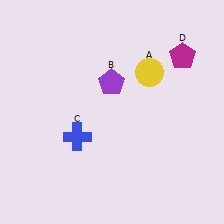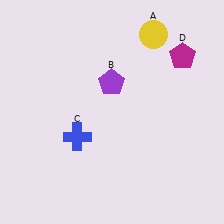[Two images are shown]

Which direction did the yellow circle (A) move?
The yellow circle (A) moved up.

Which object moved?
The yellow circle (A) moved up.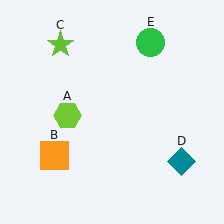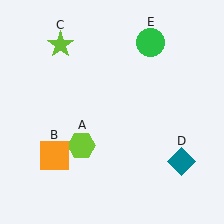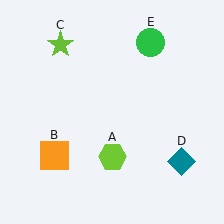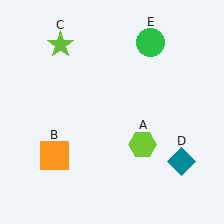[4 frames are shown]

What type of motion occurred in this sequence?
The lime hexagon (object A) rotated counterclockwise around the center of the scene.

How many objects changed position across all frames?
1 object changed position: lime hexagon (object A).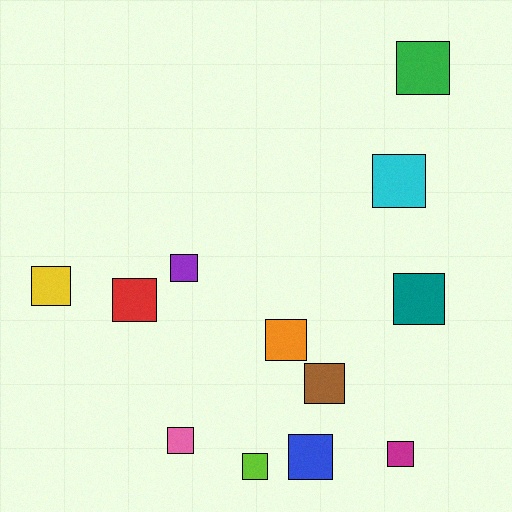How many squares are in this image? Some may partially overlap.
There are 12 squares.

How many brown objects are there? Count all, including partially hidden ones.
There is 1 brown object.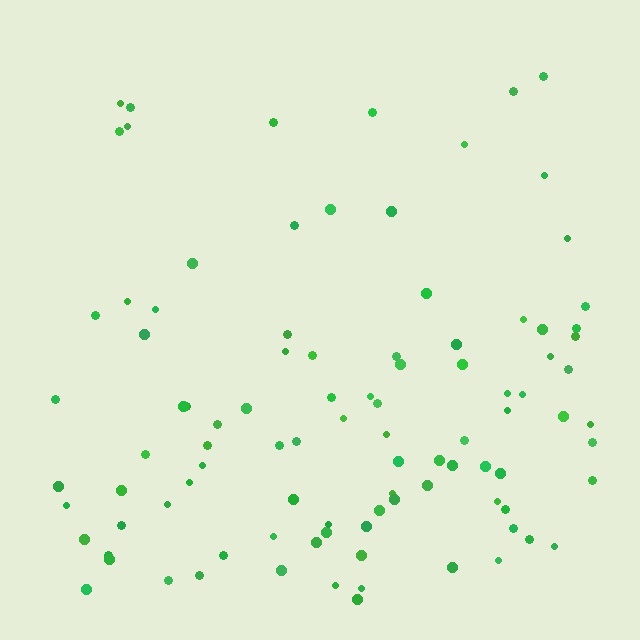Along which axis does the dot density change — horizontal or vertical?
Vertical.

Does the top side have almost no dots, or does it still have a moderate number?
Still a moderate number, just noticeably fewer than the bottom.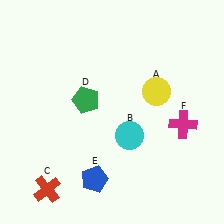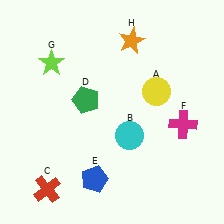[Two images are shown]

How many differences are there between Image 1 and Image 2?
There are 2 differences between the two images.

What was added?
A lime star (G), an orange star (H) were added in Image 2.